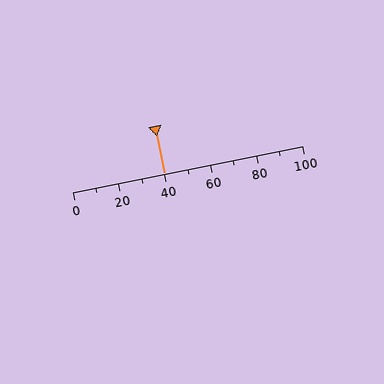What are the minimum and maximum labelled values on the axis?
The axis runs from 0 to 100.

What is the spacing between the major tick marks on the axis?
The major ticks are spaced 20 apart.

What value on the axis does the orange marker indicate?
The marker indicates approximately 40.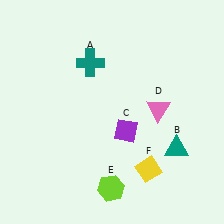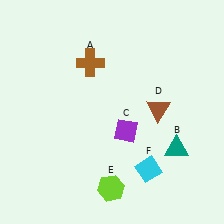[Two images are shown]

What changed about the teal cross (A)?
In Image 1, A is teal. In Image 2, it changed to brown.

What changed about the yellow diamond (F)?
In Image 1, F is yellow. In Image 2, it changed to cyan.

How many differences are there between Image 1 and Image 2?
There are 3 differences between the two images.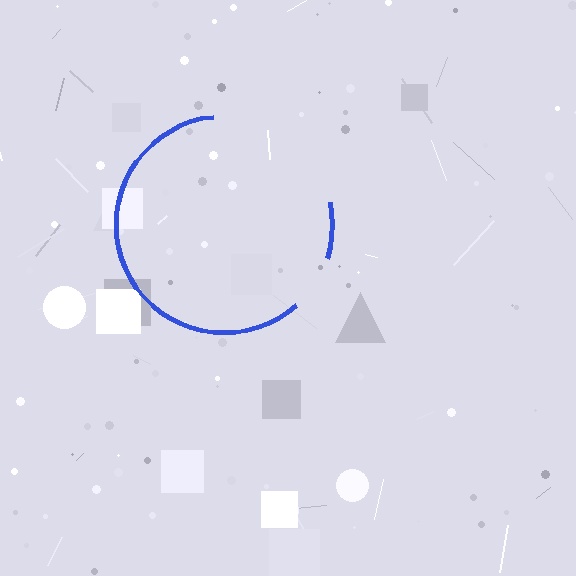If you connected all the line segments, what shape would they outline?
They would outline a circle.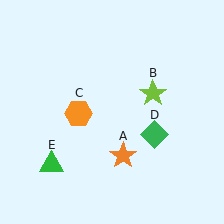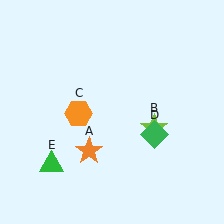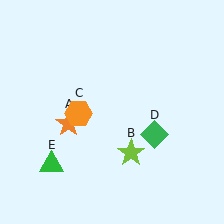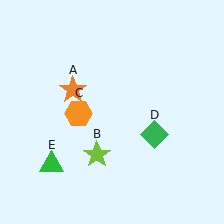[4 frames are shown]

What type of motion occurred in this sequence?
The orange star (object A), lime star (object B) rotated clockwise around the center of the scene.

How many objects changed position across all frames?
2 objects changed position: orange star (object A), lime star (object B).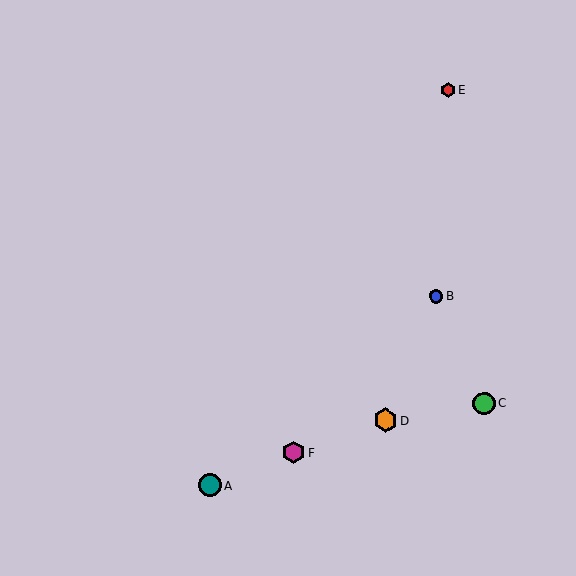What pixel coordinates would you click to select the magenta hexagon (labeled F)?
Click at (294, 453) to select the magenta hexagon F.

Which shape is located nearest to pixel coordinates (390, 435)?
The orange hexagon (labeled D) at (385, 420) is nearest to that location.